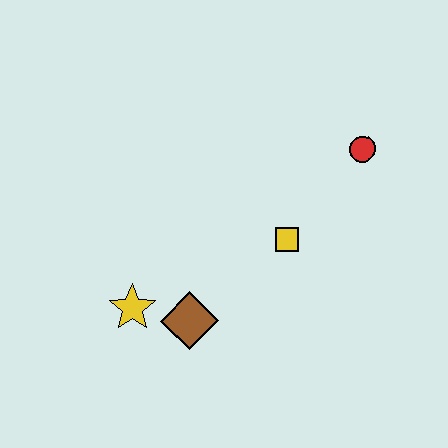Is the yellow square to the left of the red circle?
Yes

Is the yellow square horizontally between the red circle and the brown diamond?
Yes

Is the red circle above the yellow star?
Yes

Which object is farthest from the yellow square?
The yellow star is farthest from the yellow square.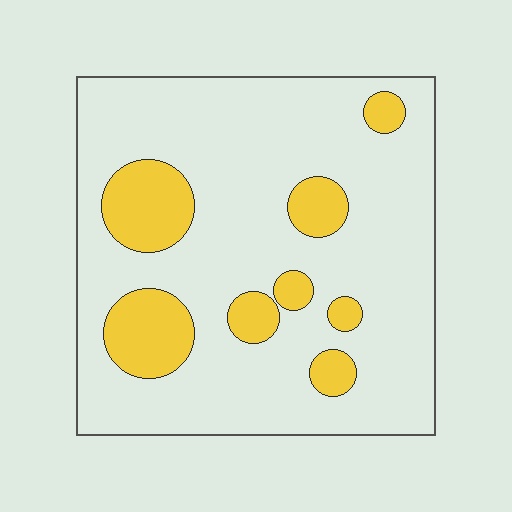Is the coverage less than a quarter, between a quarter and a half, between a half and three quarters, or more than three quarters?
Less than a quarter.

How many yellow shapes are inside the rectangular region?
8.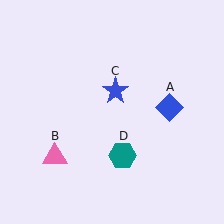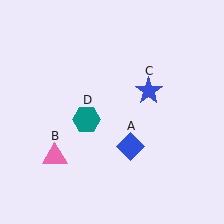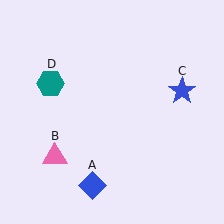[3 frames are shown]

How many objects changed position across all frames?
3 objects changed position: blue diamond (object A), blue star (object C), teal hexagon (object D).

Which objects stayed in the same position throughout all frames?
Pink triangle (object B) remained stationary.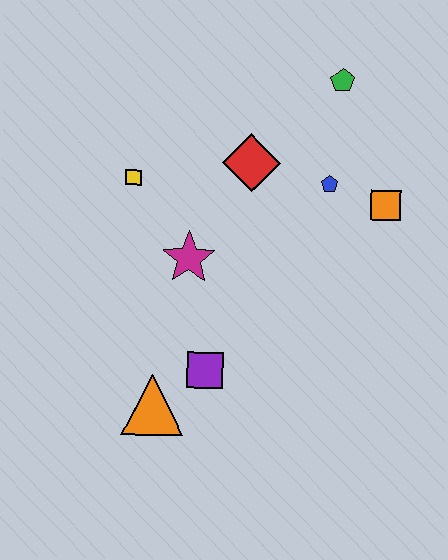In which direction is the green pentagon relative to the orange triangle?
The green pentagon is above the orange triangle.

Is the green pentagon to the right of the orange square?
No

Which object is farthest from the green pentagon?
The orange triangle is farthest from the green pentagon.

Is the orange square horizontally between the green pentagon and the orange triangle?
No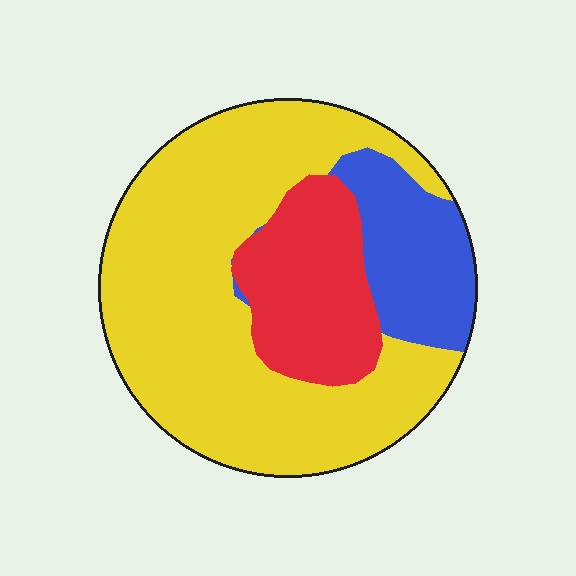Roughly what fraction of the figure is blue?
Blue takes up about one sixth (1/6) of the figure.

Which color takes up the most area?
Yellow, at roughly 65%.